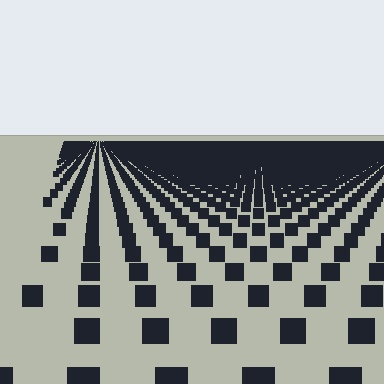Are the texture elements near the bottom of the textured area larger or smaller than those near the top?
Larger. Near the bottom, elements are closer to the viewer and appear at a bigger on-screen size.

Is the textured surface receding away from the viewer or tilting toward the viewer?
The surface is receding away from the viewer. Texture elements get smaller and denser toward the top.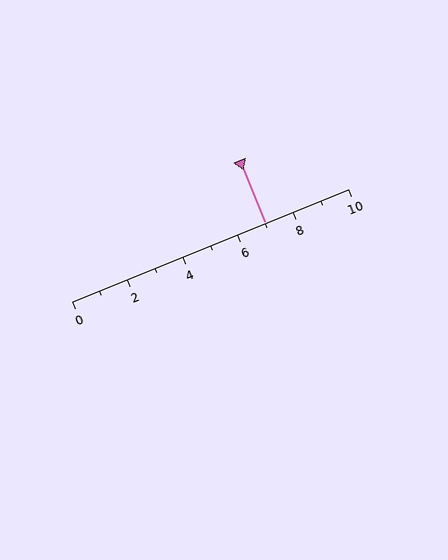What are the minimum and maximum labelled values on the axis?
The axis runs from 0 to 10.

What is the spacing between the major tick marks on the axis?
The major ticks are spaced 2 apart.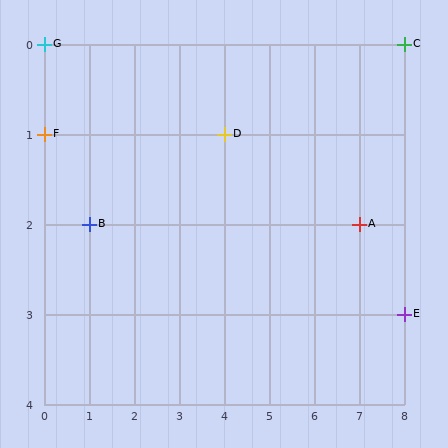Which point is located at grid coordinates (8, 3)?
Point E is at (8, 3).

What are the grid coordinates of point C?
Point C is at grid coordinates (8, 0).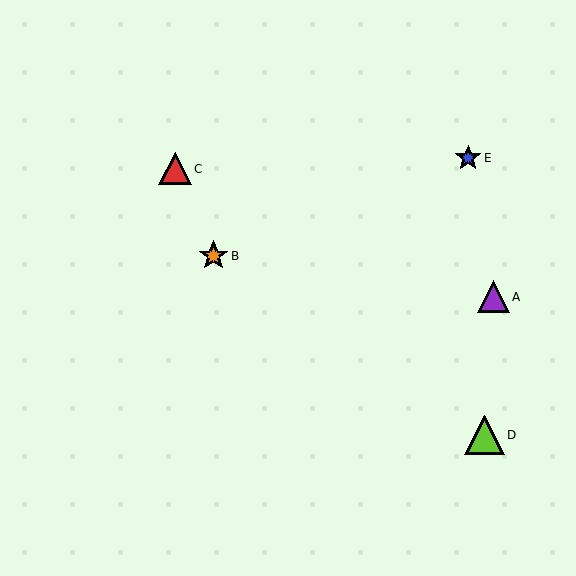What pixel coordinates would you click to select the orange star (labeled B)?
Click at (213, 256) to select the orange star B.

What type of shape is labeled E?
Shape E is a blue star.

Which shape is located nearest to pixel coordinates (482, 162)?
The blue star (labeled E) at (468, 158) is nearest to that location.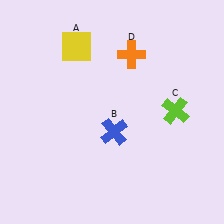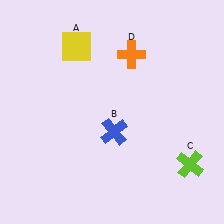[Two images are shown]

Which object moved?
The lime cross (C) moved down.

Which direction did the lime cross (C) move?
The lime cross (C) moved down.